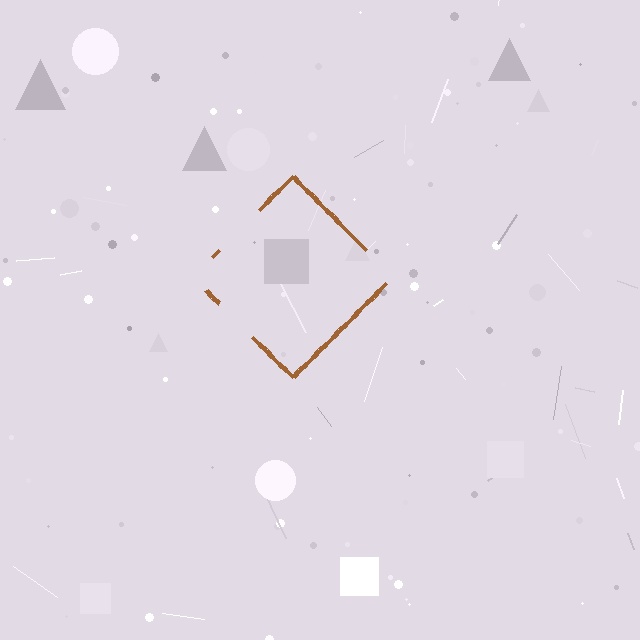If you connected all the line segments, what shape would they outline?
They would outline a diamond.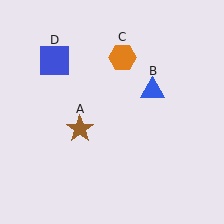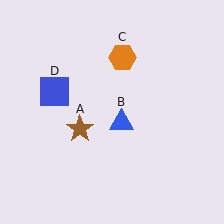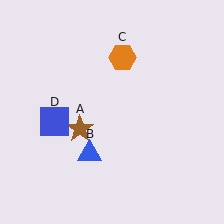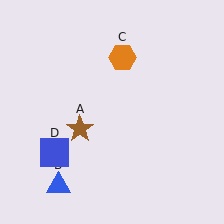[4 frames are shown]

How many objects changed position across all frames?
2 objects changed position: blue triangle (object B), blue square (object D).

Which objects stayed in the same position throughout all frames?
Brown star (object A) and orange hexagon (object C) remained stationary.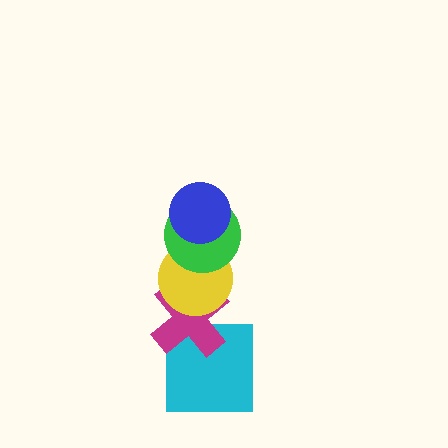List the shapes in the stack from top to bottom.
From top to bottom: the blue circle, the green circle, the yellow circle, the magenta cross, the cyan square.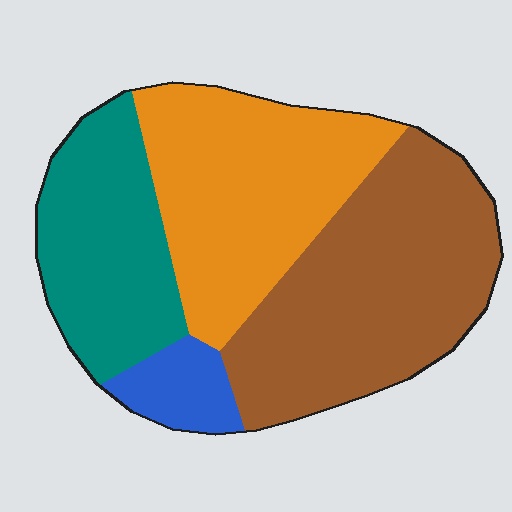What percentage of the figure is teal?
Teal takes up about one quarter (1/4) of the figure.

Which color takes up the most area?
Brown, at roughly 40%.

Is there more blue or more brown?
Brown.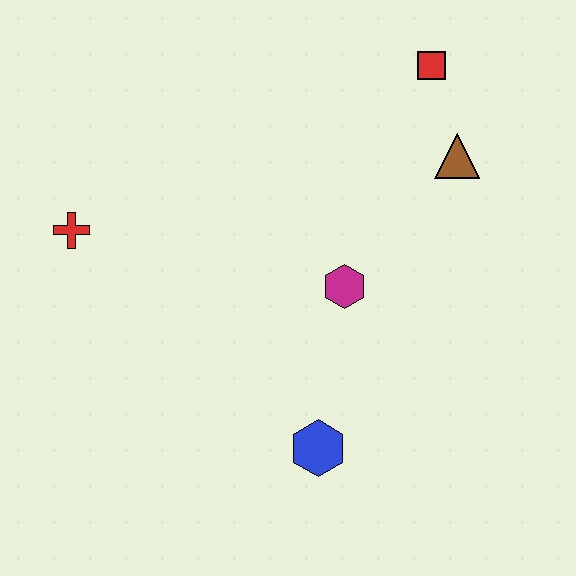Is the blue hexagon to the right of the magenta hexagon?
No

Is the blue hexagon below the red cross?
Yes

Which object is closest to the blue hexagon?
The magenta hexagon is closest to the blue hexagon.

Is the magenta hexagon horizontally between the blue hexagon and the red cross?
No